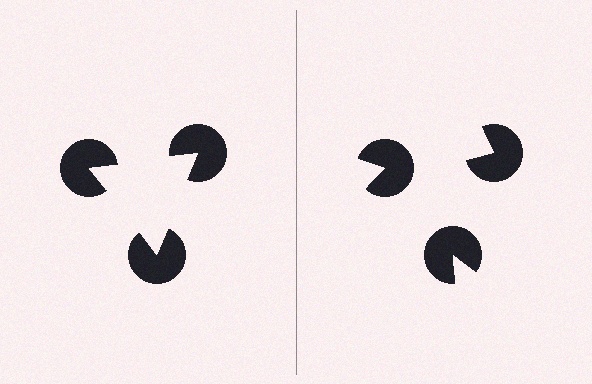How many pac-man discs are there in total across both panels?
6 — 3 on each side.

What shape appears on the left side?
An illusory triangle.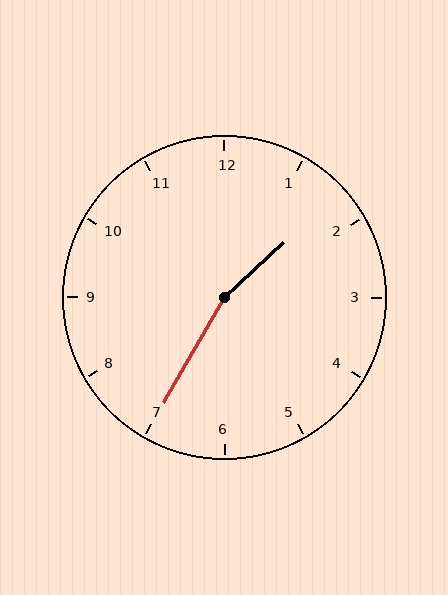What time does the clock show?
1:35.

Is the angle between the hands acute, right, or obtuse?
It is obtuse.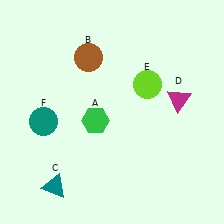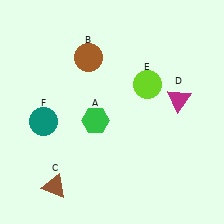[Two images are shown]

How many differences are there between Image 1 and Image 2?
There is 1 difference between the two images.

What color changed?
The triangle (C) changed from teal in Image 1 to brown in Image 2.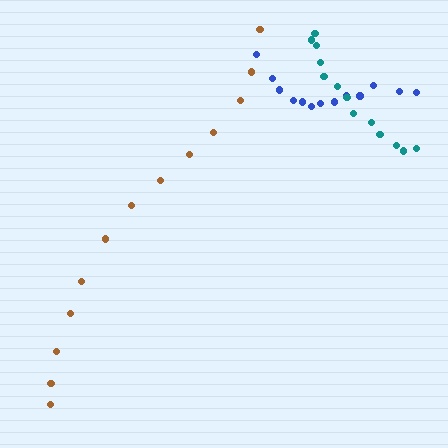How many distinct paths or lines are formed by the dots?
There are 3 distinct paths.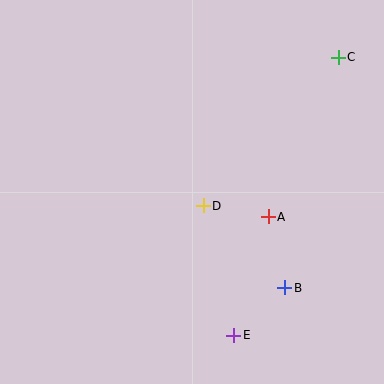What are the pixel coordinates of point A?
Point A is at (268, 217).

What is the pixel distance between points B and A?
The distance between B and A is 73 pixels.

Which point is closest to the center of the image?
Point D at (203, 206) is closest to the center.